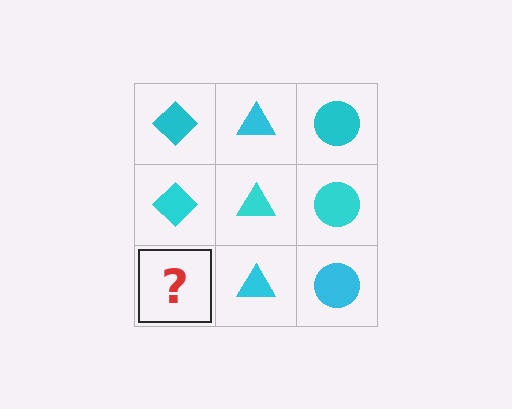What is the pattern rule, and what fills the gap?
The rule is that each column has a consistent shape. The gap should be filled with a cyan diamond.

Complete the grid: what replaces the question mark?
The question mark should be replaced with a cyan diamond.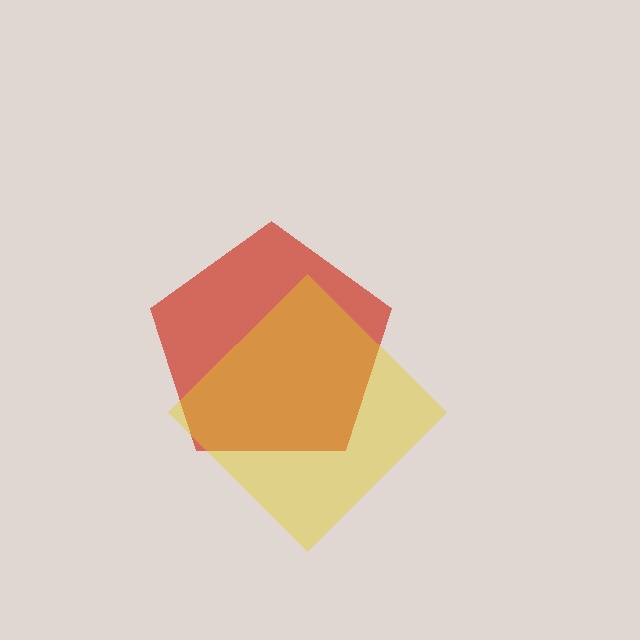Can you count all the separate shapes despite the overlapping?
Yes, there are 2 separate shapes.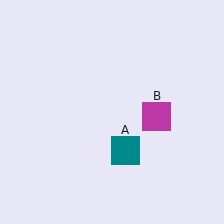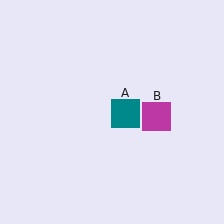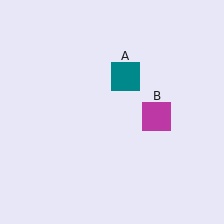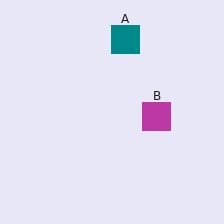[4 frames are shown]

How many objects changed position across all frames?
1 object changed position: teal square (object A).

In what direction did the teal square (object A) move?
The teal square (object A) moved up.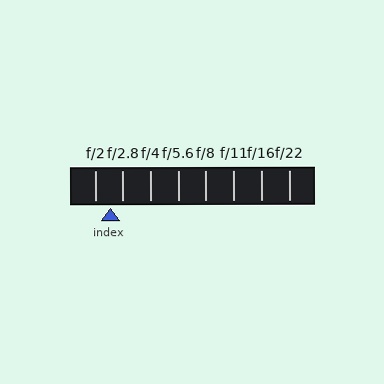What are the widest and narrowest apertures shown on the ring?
The widest aperture shown is f/2 and the narrowest is f/22.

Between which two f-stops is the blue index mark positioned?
The index mark is between f/2 and f/2.8.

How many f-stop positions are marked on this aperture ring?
There are 8 f-stop positions marked.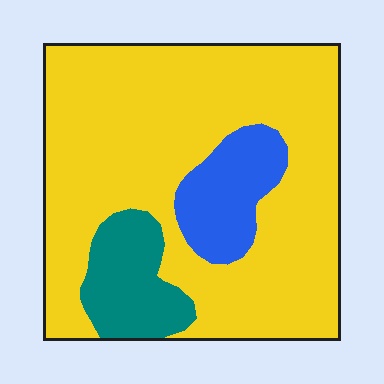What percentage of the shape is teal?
Teal takes up about one eighth (1/8) of the shape.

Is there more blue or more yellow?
Yellow.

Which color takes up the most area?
Yellow, at roughly 75%.